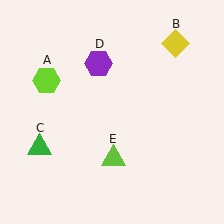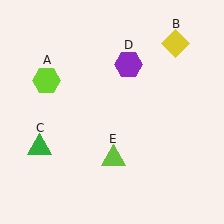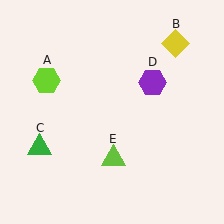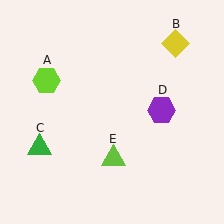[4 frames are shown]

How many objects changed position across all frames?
1 object changed position: purple hexagon (object D).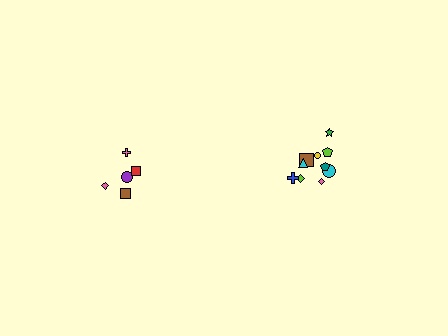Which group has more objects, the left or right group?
The right group.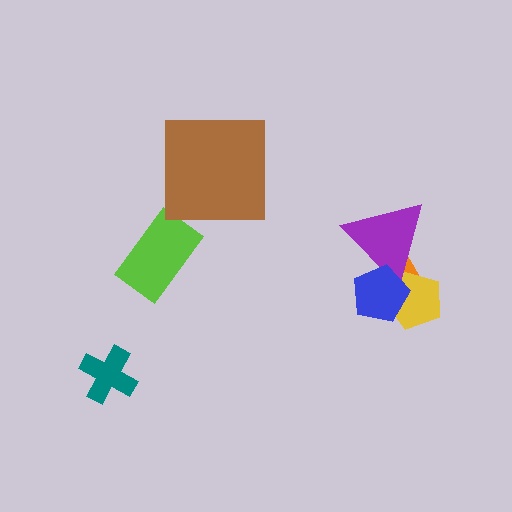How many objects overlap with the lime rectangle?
0 objects overlap with the lime rectangle.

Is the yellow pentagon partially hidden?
Yes, it is partially covered by another shape.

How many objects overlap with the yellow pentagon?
3 objects overlap with the yellow pentagon.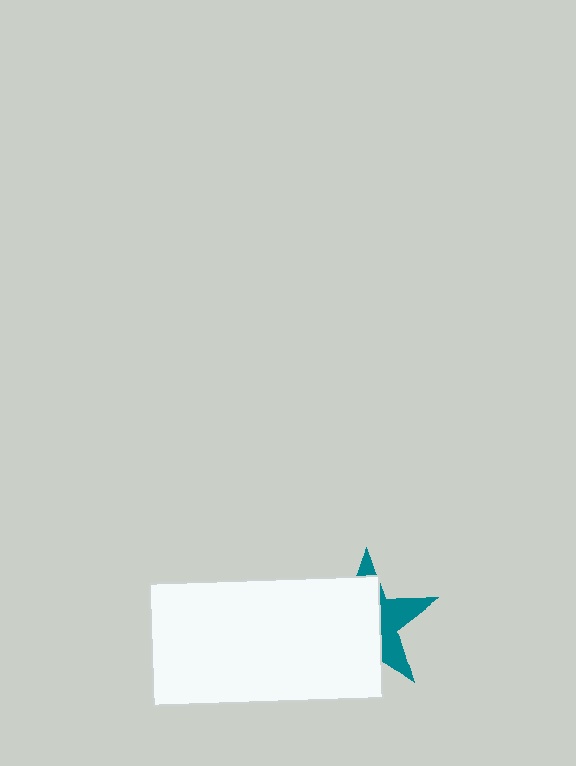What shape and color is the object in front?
The object in front is a white rectangle.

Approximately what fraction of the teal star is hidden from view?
Roughly 64% of the teal star is hidden behind the white rectangle.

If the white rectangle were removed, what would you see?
You would see the complete teal star.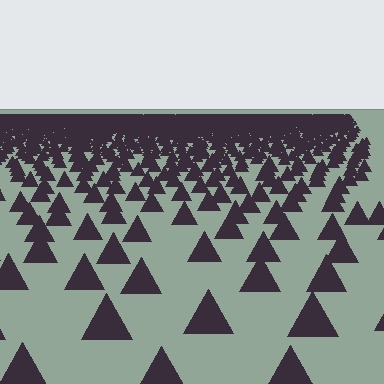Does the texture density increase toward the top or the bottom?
Density increases toward the top.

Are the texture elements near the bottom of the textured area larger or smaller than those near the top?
Larger. Near the bottom, elements are closer to the viewer and appear at a bigger on-screen size.